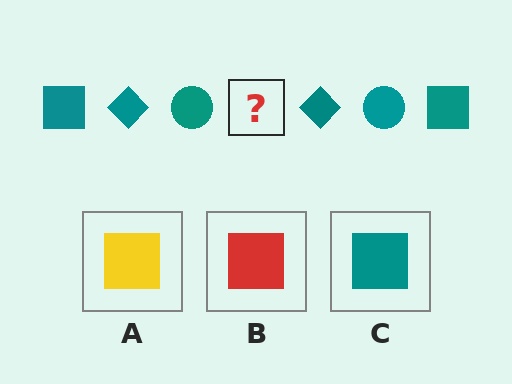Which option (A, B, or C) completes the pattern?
C.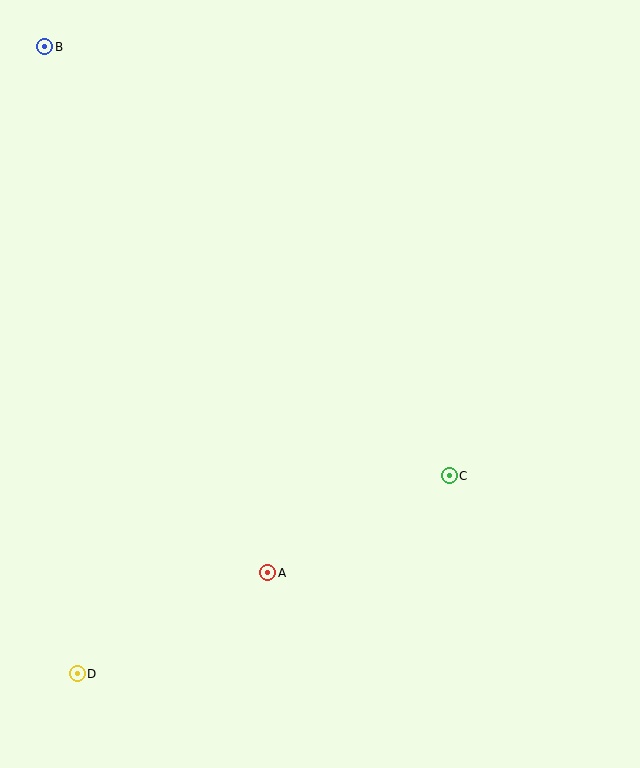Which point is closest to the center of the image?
Point C at (449, 476) is closest to the center.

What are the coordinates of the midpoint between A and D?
The midpoint between A and D is at (173, 623).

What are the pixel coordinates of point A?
Point A is at (268, 573).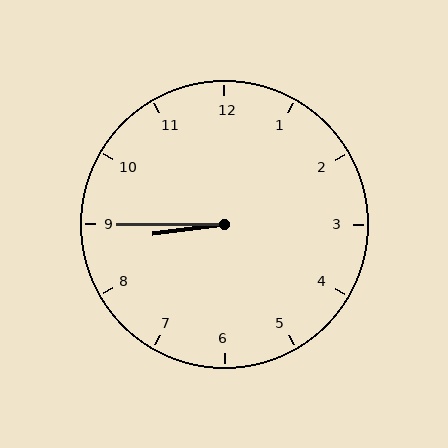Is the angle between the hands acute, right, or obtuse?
It is acute.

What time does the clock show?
8:45.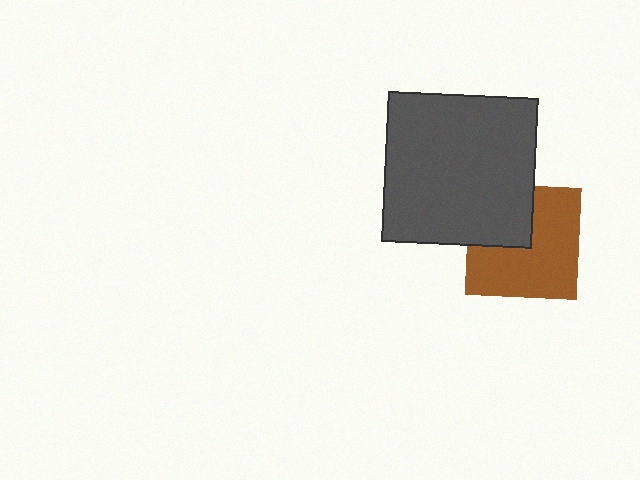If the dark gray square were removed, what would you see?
You would see the complete brown square.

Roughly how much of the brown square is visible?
Most of it is visible (roughly 67%).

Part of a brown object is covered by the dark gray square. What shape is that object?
It is a square.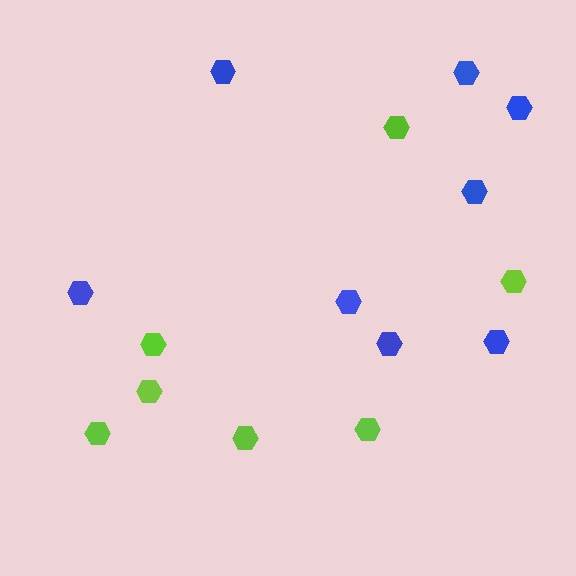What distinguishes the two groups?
There are 2 groups: one group of lime hexagons (7) and one group of blue hexagons (8).